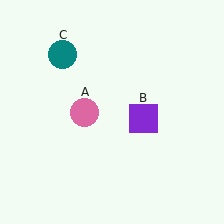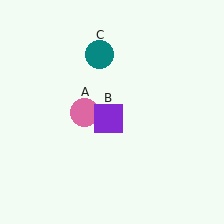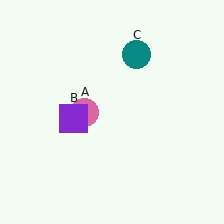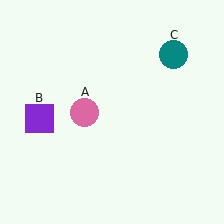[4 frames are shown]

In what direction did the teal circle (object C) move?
The teal circle (object C) moved right.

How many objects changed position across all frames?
2 objects changed position: purple square (object B), teal circle (object C).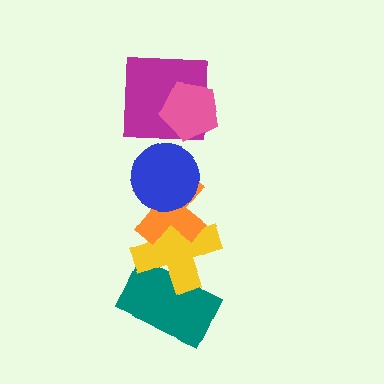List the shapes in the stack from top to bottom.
From top to bottom: the pink pentagon, the magenta square, the blue circle, the orange cross, the yellow cross, the teal rectangle.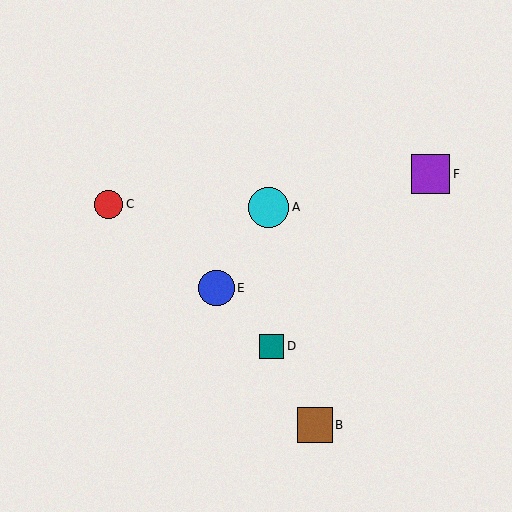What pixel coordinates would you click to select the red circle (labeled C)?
Click at (109, 204) to select the red circle C.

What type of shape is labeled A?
Shape A is a cyan circle.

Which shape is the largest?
The cyan circle (labeled A) is the largest.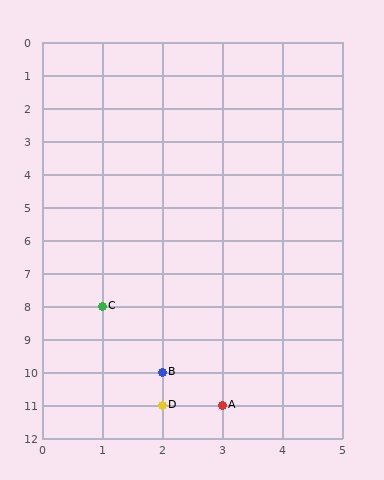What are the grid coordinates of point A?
Point A is at grid coordinates (3, 11).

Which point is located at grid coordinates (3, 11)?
Point A is at (3, 11).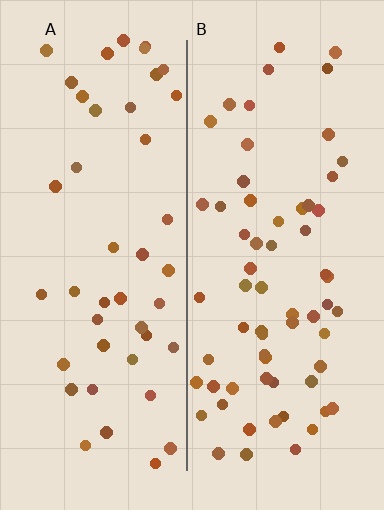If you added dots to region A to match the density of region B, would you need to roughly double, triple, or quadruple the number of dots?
Approximately double.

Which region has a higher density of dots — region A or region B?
B (the right).